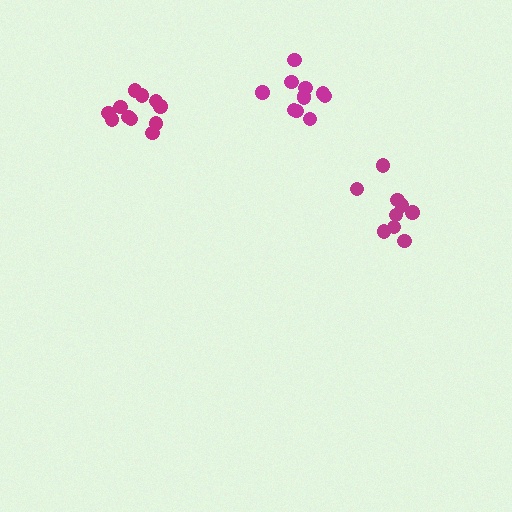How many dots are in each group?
Group 1: 11 dots, Group 2: 9 dots, Group 3: 11 dots (31 total).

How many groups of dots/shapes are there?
There are 3 groups.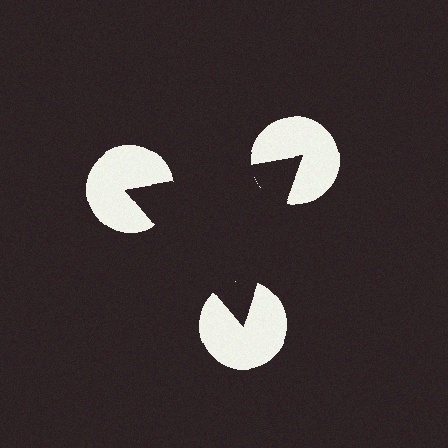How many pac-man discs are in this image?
There are 3 — one at each vertex of the illusory triangle.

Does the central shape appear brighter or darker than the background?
It typically appears slightly darker than the background, even though no actual brightness change is drawn.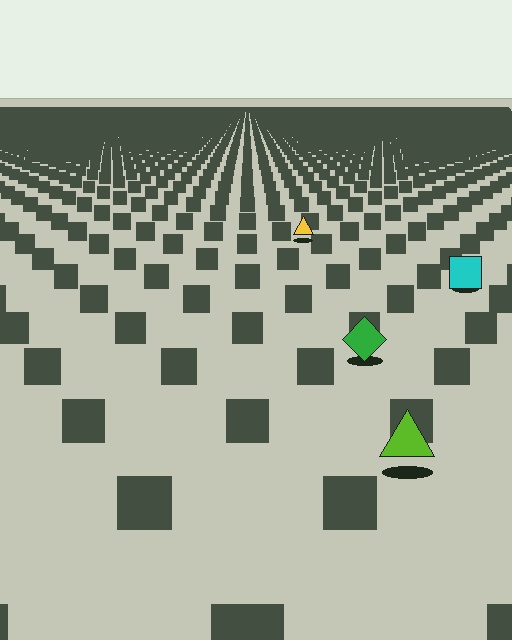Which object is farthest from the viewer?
The yellow triangle is farthest from the viewer. It appears smaller and the ground texture around it is denser.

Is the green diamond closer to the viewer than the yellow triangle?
Yes. The green diamond is closer — you can tell from the texture gradient: the ground texture is coarser near it.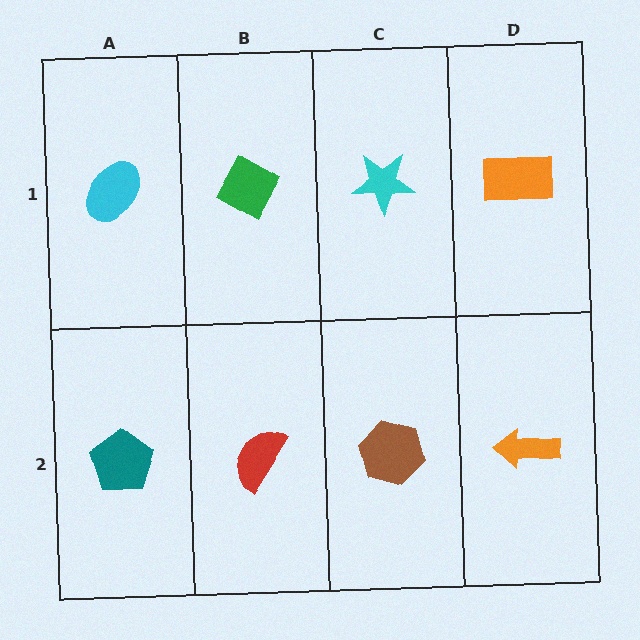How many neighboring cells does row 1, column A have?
2.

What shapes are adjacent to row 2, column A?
A cyan ellipse (row 1, column A), a red semicircle (row 2, column B).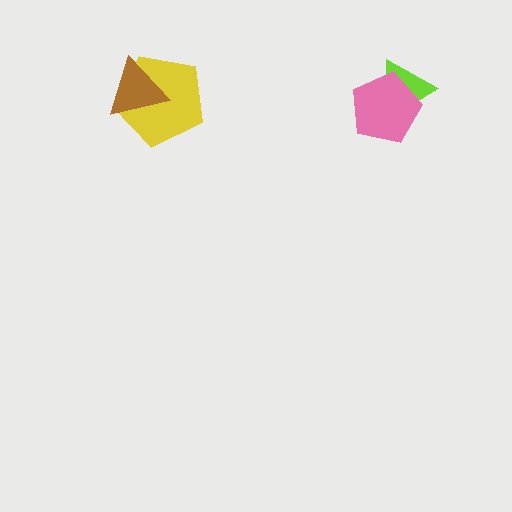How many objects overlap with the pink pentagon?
1 object overlaps with the pink pentagon.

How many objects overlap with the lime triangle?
1 object overlaps with the lime triangle.